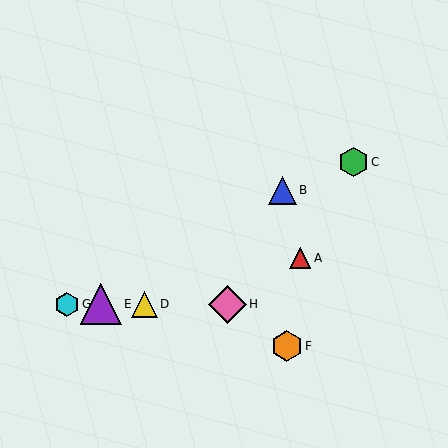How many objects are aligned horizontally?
4 objects (D, E, G, H) are aligned horizontally.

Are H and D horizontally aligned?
Yes, both are at y≈304.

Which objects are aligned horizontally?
Objects D, E, G, H are aligned horizontally.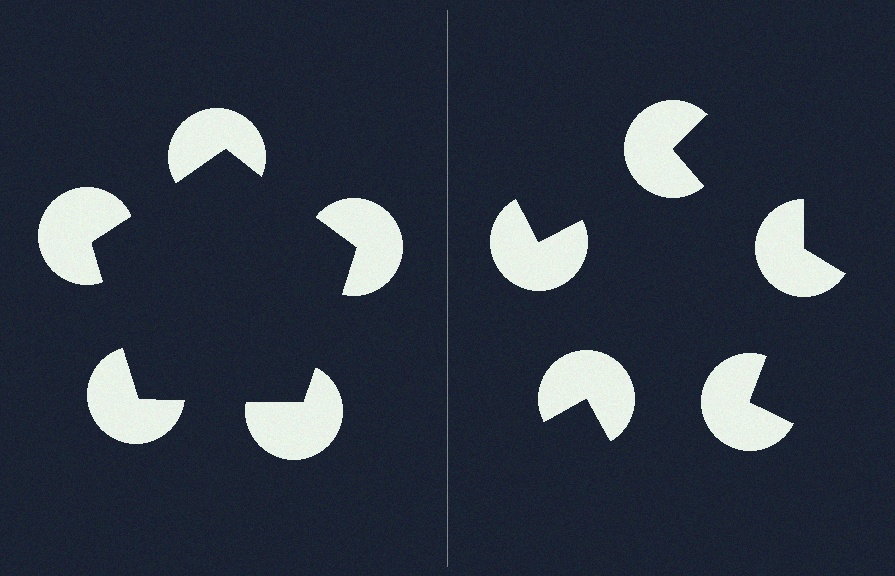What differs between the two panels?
The pac-man discs are positioned identically on both sides; only the wedge orientations differ. On the left they align to a pentagon; on the right they are misaligned.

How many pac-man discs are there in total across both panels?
10 — 5 on each side.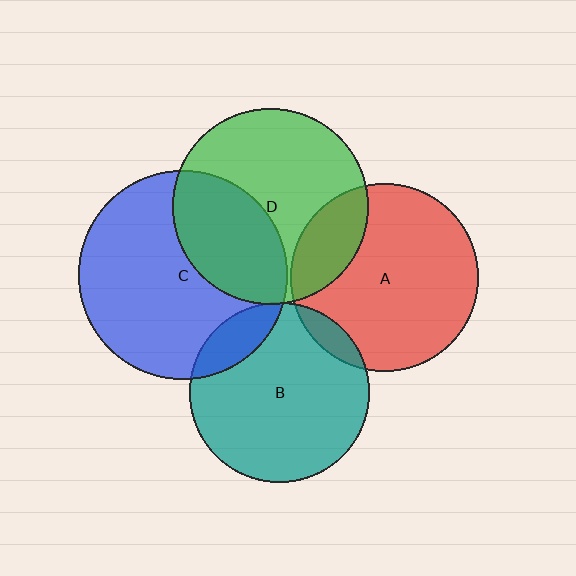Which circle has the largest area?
Circle C (blue).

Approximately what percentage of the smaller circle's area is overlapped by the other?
Approximately 15%.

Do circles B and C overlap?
Yes.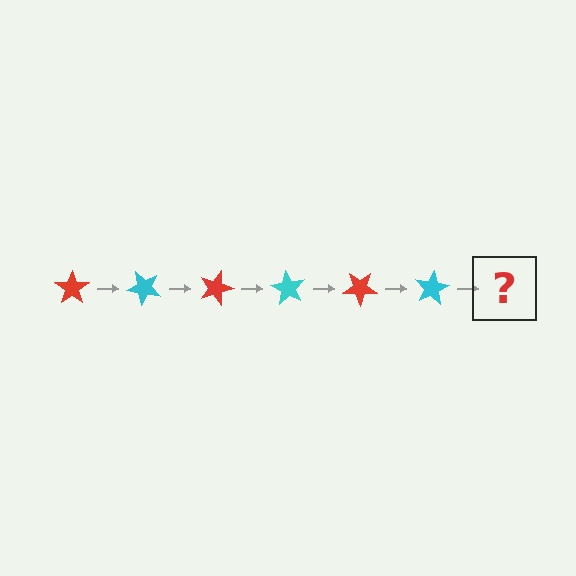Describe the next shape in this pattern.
It should be a red star, rotated 270 degrees from the start.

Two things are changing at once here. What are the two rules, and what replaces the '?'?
The two rules are that it rotates 45 degrees each step and the color cycles through red and cyan. The '?' should be a red star, rotated 270 degrees from the start.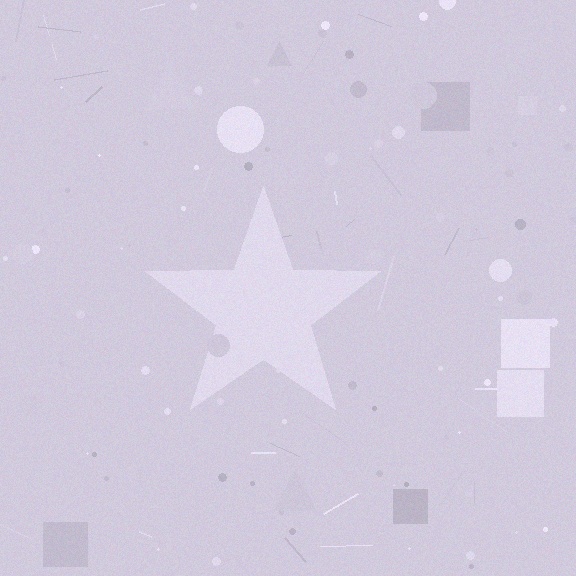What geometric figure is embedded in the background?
A star is embedded in the background.